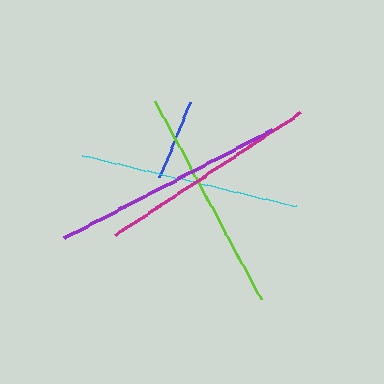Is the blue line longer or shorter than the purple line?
The purple line is longer than the blue line.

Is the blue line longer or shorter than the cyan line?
The cyan line is longer than the blue line.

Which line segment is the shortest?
The blue line is the shortest at approximately 81 pixels.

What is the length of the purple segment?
The purple segment is approximately 234 pixels long.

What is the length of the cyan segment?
The cyan segment is approximately 219 pixels long.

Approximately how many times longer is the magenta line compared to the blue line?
The magenta line is approximately 2.7 times the length of the blue line.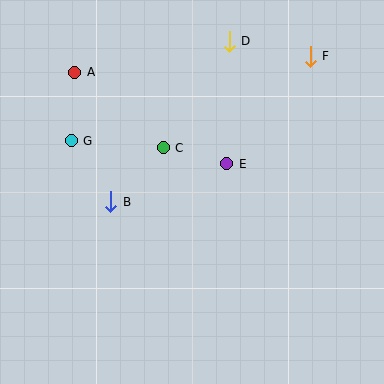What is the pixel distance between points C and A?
The distance between C and A is 116 pixels.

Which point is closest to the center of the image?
Point E at (227, 164) is closest to the center.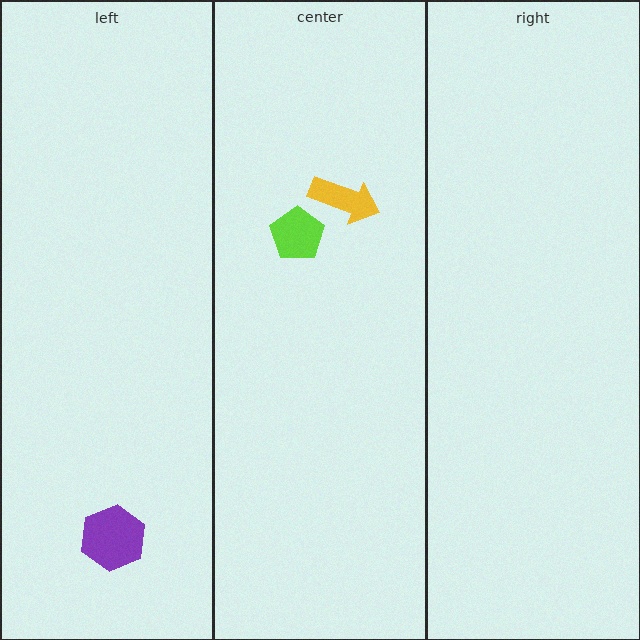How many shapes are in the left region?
1.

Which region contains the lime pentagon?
The center region.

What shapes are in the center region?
The lime pentagon, the yellow arrow.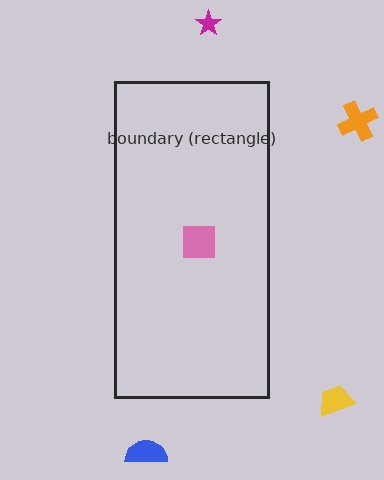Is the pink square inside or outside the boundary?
Inside.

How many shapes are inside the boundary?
1 inside, 4 outside.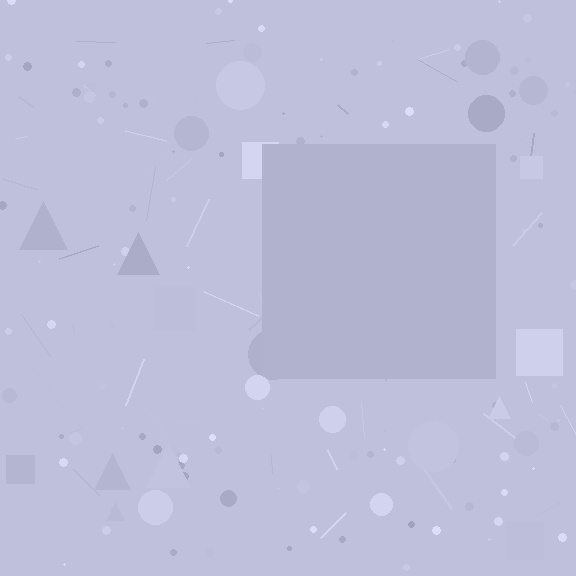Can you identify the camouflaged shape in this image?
The camouflaged shape is a square.